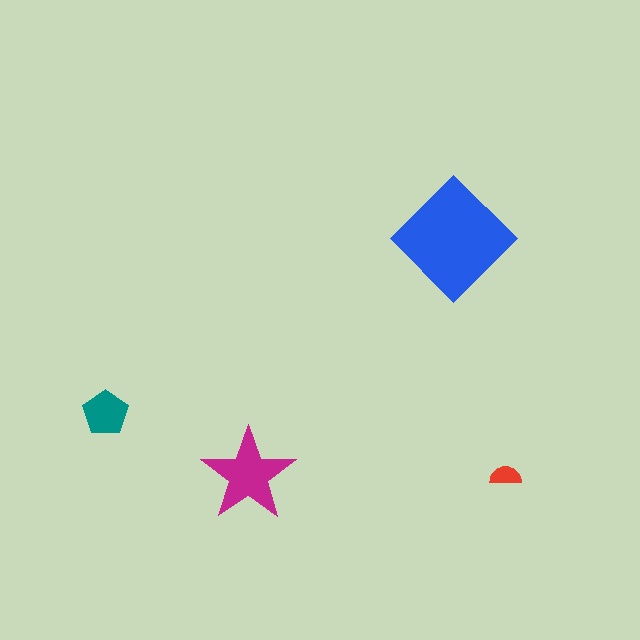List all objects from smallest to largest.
The red semicircle, the teal pentagon, the magenta star, the blue diamond.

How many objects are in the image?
There are 4 objects in the image.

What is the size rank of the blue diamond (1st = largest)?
1st.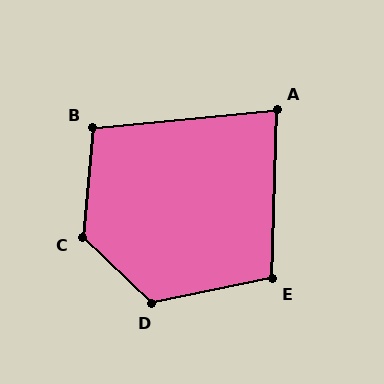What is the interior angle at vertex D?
Approximately 125 degrees (obtuse).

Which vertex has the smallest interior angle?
A, at approximately 83 degrees.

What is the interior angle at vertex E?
Approximately 103 degrees (obtuse).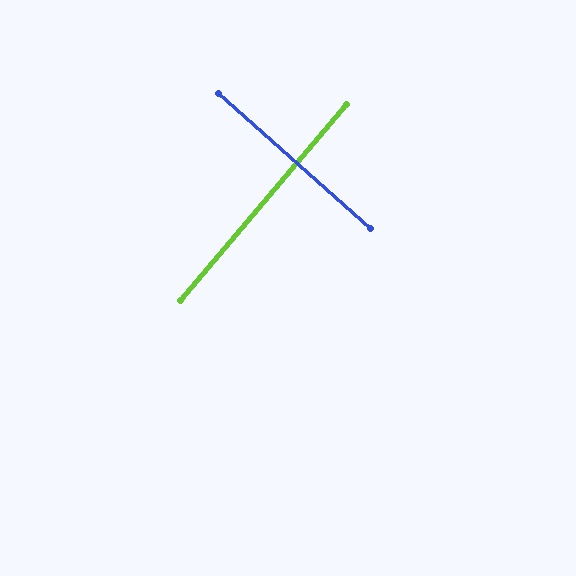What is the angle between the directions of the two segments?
Approximately 89 degrees.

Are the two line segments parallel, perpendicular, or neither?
Perpendicular — they meet at approximately 89°.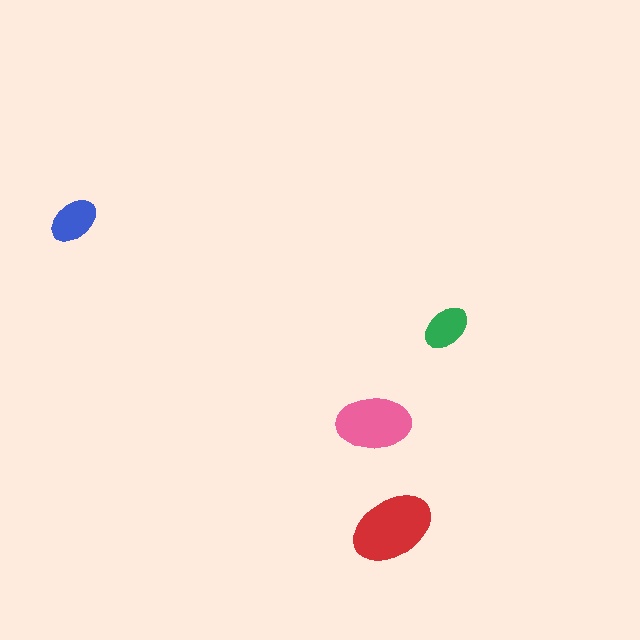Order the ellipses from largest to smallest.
the red one, the pink one, the blue one, the green one.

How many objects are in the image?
There are 4 objects in the image.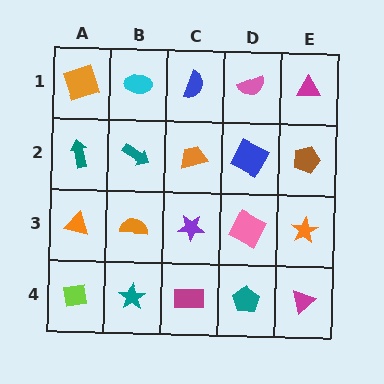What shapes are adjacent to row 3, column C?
An orange trapezoid (row 2, column C), a magenta rectangle (row 4, column C), an orange semicircle (row 3, column B), a pink square (row 3, column D).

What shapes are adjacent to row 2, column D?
A pink semicircle (row 1, column D), a pink square (row 3, column D), an orange trapezoid (row 2, column C), a brown pentagon (row 2, column E).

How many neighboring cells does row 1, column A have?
2.